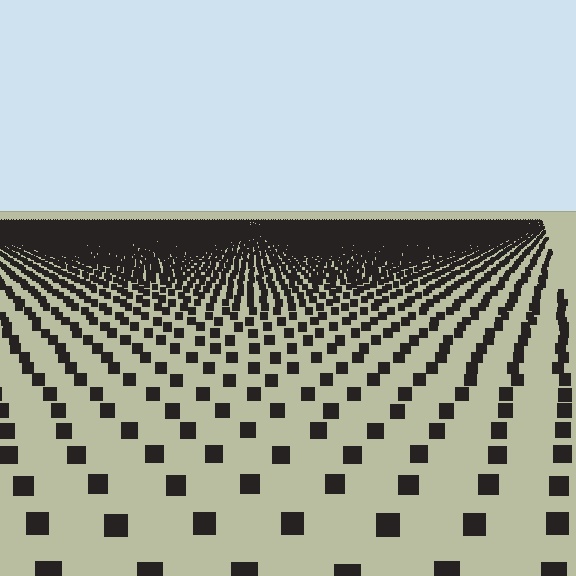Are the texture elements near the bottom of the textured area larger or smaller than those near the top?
Larger. Near the bottom, elements are closer to the viewer and appear at a bigger on-screen size.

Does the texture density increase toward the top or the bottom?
Density increases toward the top.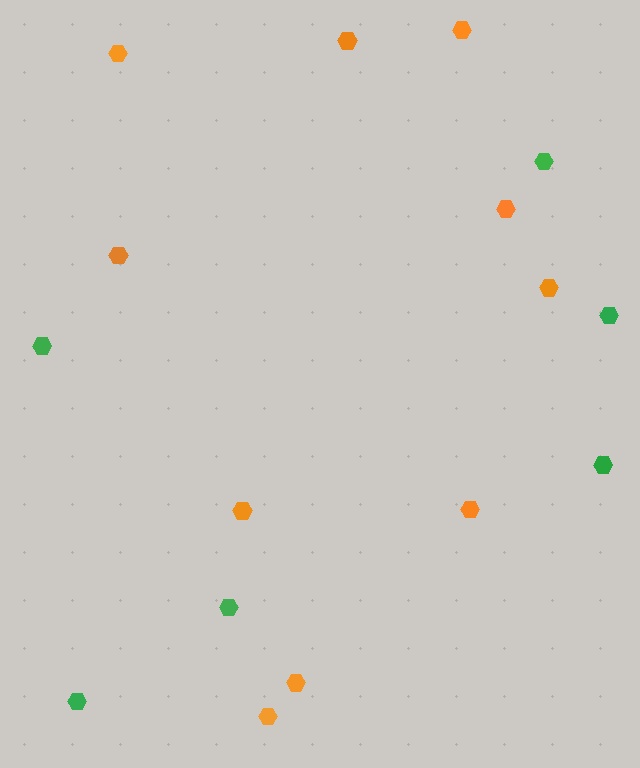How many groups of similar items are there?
There are 2 groups: one group of green hexagons (6) and one group of orange hexagons (10).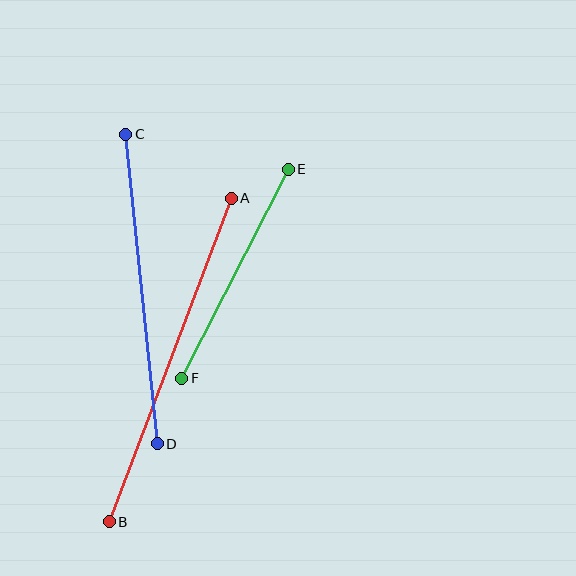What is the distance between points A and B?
The distance is approximately 346 pixels.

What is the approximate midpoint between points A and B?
The midpoint is at approximately (170, 360) pixels.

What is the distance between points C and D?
The distance is approximately 311 pixels.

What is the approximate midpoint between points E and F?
The midpoint is at approximately (235, 274) pixels.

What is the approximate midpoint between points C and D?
The midpoint is at approximately (142, 289) pixels.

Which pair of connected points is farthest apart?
Points A and B are farthest apart.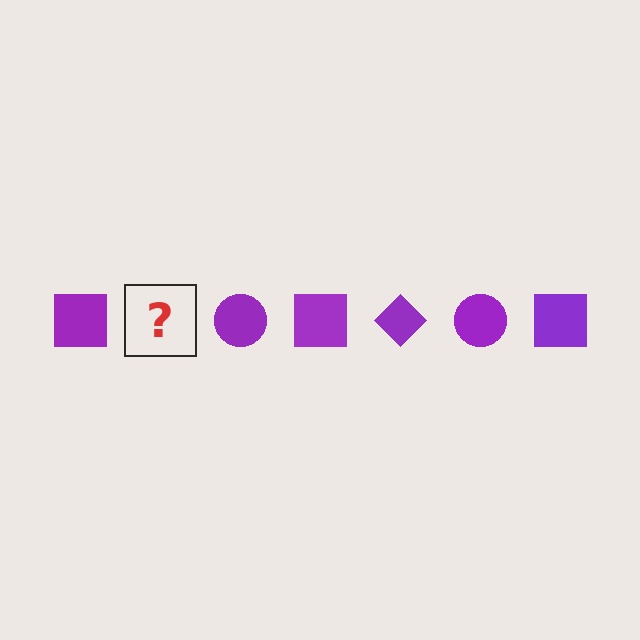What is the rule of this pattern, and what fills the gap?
The rule is that the pattern cycles through square, diamond, circle shapes in purple. The gap should be filled with a purple diamond.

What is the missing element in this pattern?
The missing element is a purple diamond.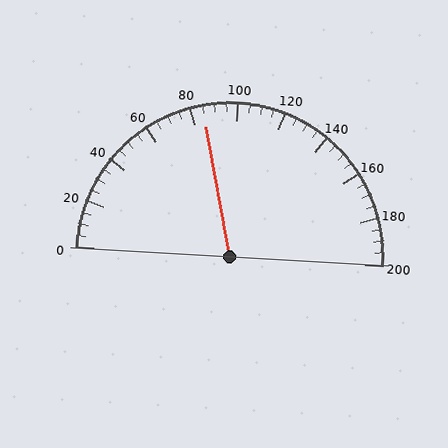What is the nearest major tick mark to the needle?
The nearest major tick mark is 80.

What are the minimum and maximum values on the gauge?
The gauge ranges from 0 to 200.